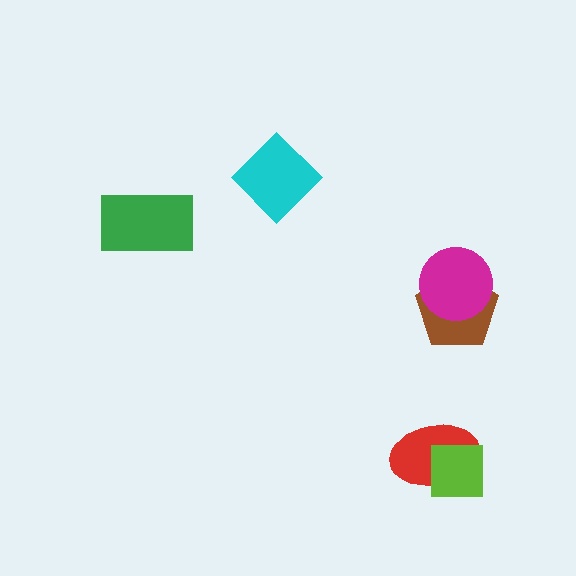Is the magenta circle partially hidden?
No, no other shape covers it.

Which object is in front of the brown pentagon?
The magenta circle is in front of the brown pentagon.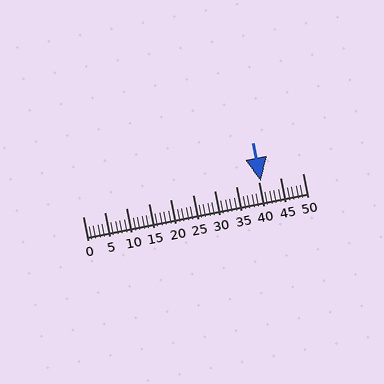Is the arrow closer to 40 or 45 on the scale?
The arrow is closer to 40.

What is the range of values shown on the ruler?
The ruler shows values from 0 to 50.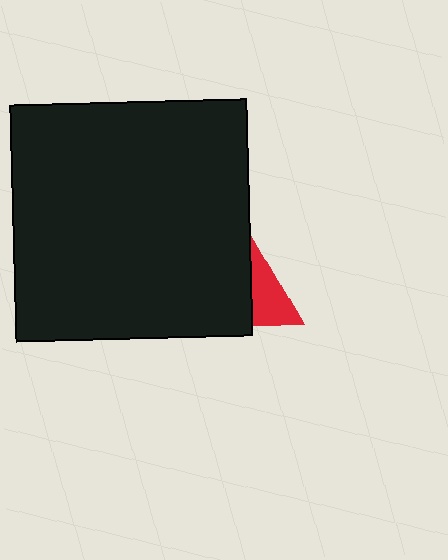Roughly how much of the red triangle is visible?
A small part of it is visible (roughly 33%).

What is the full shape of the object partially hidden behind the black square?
The partially hidden object is a red triangle.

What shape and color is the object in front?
The object in front is a black square.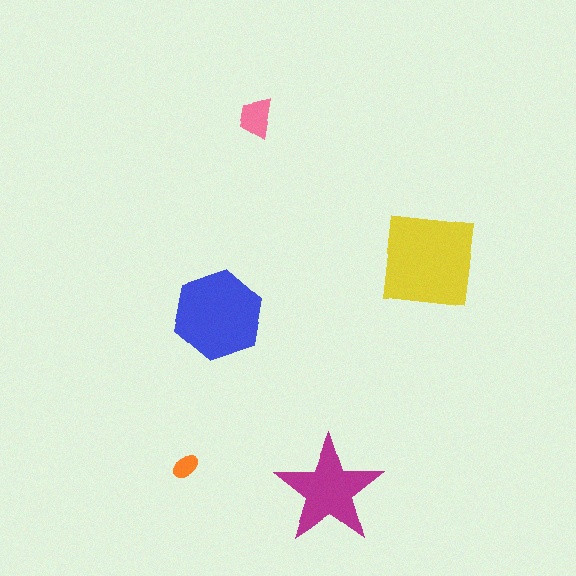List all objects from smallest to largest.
The orange ellipse, the pink trapezoid, the magenta star, the blue hexagon, the yellow square.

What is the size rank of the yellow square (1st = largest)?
1st.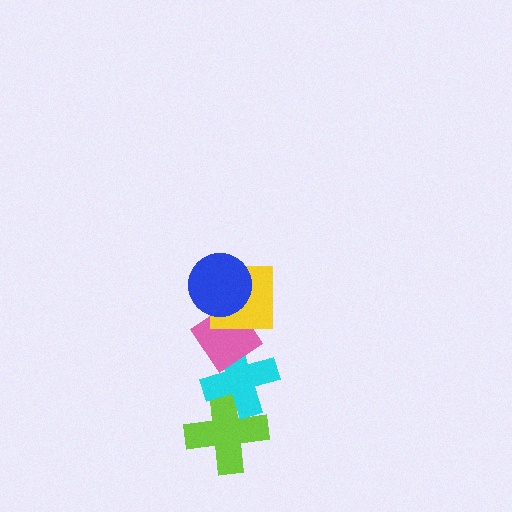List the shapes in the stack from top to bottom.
From top to bottom: the blue circle, the yellow square, the pink diamond, the cyan cross, the lime cross.